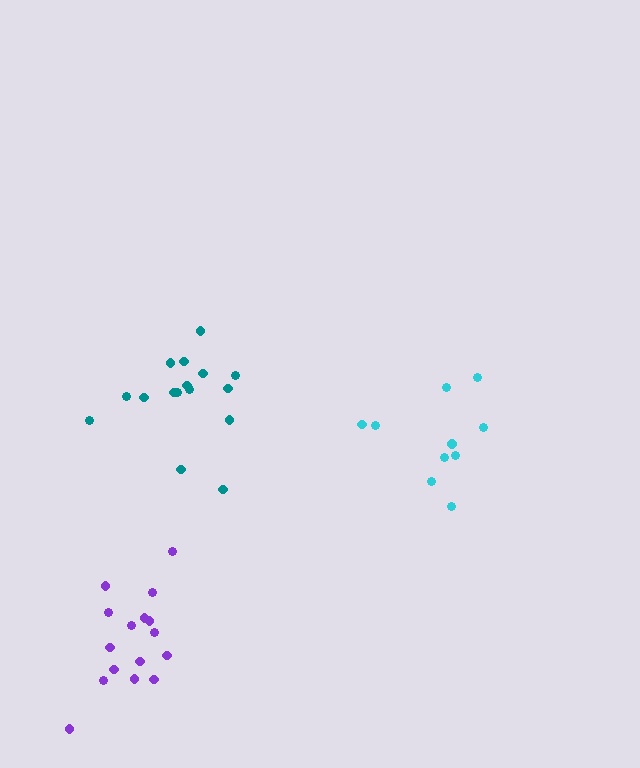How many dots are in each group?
Group 1: 10 dots, Group 2: 16 dots, Group 3: 16 dots (42 total).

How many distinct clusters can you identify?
There are 3 distinct clusters.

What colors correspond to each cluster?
The clusters are colored: cyan, teal, purple.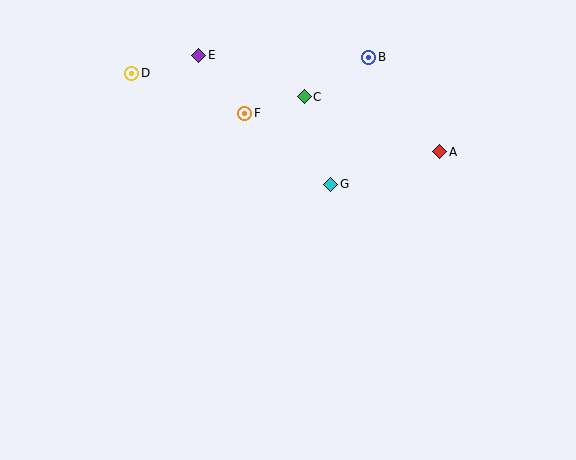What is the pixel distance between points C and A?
The distance between C and A is 146 pixels.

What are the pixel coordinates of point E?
Point E is at (199, 55).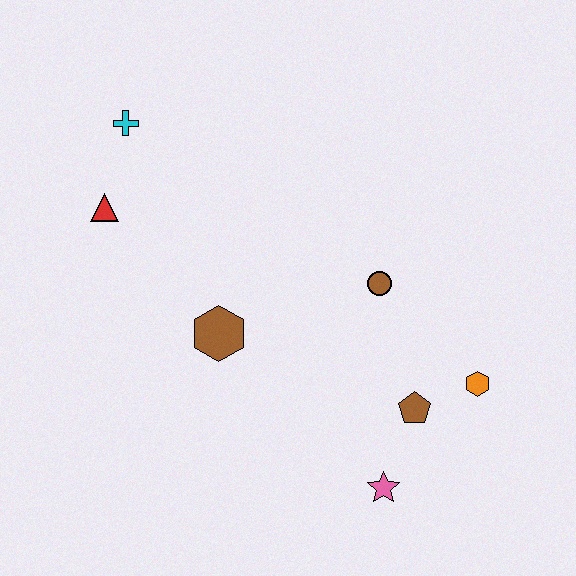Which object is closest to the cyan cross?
The red triangle is closest to the cyan cross.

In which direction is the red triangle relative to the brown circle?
The red triangle is to the left of the brown circle.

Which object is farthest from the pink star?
The cyan cross is farthest from the pink star.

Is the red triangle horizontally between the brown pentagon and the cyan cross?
No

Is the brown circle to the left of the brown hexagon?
No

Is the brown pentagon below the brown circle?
Yes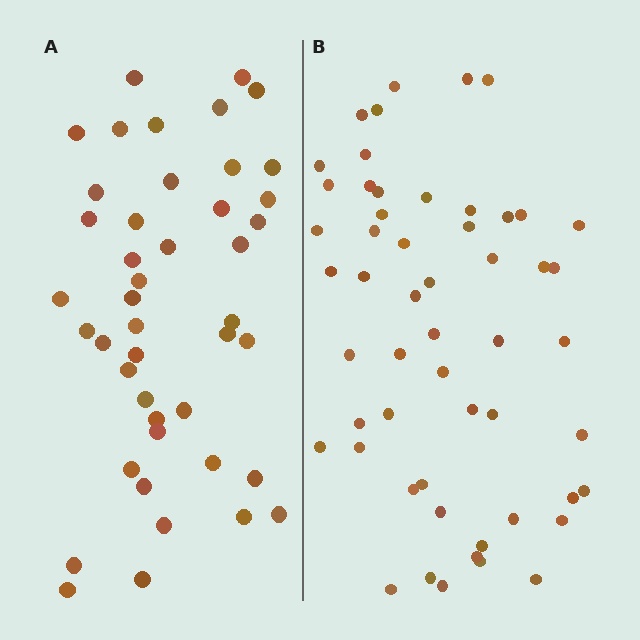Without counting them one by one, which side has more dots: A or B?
Region B (the right region) has more dots.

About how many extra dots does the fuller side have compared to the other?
Region B has roughly 10 or so more dots than region A.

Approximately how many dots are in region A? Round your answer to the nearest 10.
About 40 dots. (The exact count is 44, which rounds to 40.)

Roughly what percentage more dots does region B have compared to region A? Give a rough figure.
About 25% more.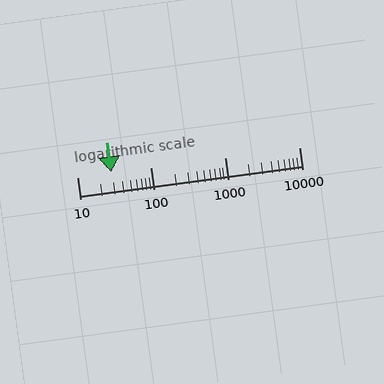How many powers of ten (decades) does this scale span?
The scale spans 3 decades, from 10 to 10000.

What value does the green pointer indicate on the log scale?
The pointer indicates approximately 29.